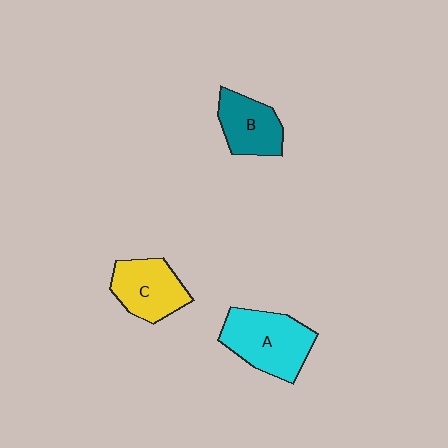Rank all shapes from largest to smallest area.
From largest to smallest: A (cyan), C (yellow), B (teal).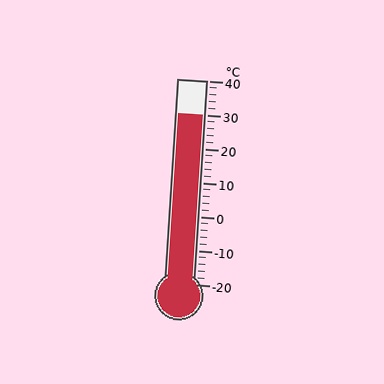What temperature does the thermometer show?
The thermometer shows approximately 30°C.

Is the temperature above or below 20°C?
The temperature is above 20°C.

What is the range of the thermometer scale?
The thermometer scale ranges from -20°C to 40°C.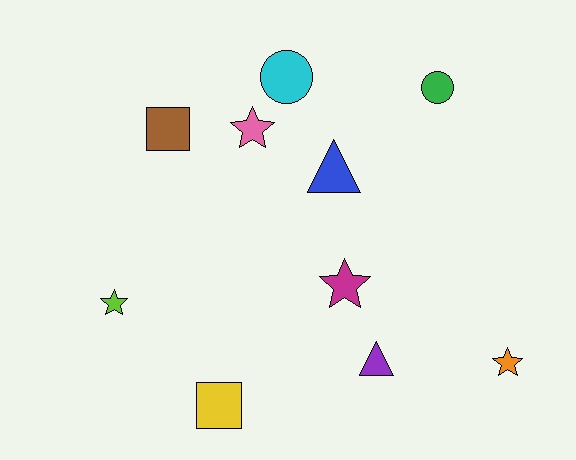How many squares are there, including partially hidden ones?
There are 2 squares.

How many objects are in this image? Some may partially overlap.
There are 10 objects.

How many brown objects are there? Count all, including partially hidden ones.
There is 1 brown object.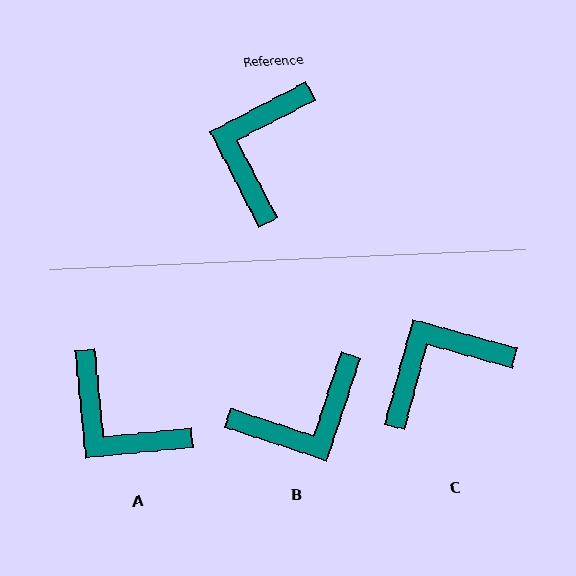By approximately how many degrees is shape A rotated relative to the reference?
Approximately 69 degrees counter-clockwise.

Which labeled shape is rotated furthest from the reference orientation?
B, about 135 degrees away.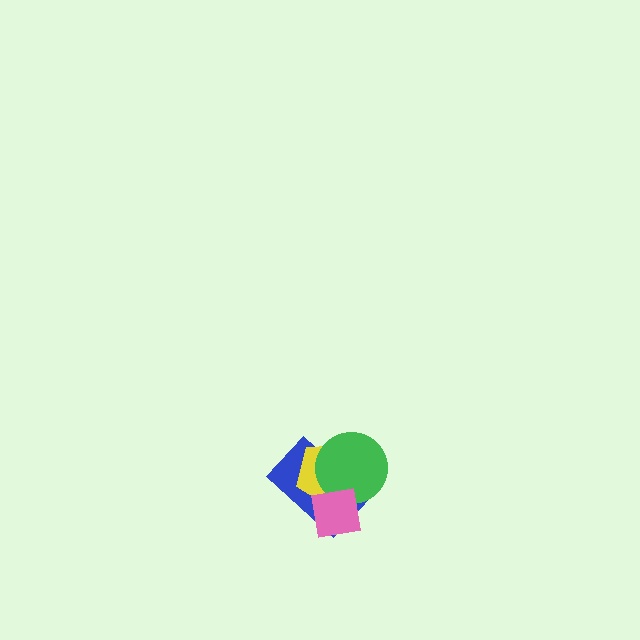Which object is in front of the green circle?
The pink square is in front of the green circle.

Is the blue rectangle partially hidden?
Yes, it is partially covered by another shape.